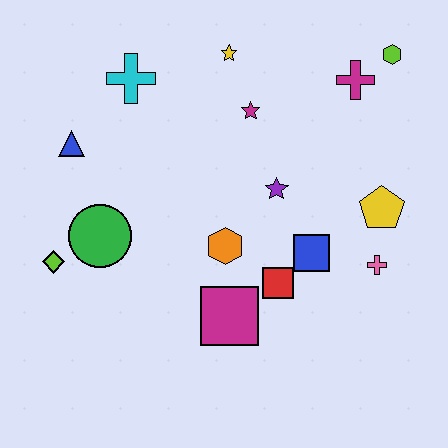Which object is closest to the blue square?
The red square is closest to the blue square.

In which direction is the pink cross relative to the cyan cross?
The pink cross is to the right of the cyan cross.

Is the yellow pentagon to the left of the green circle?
No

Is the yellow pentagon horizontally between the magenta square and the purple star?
No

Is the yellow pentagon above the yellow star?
No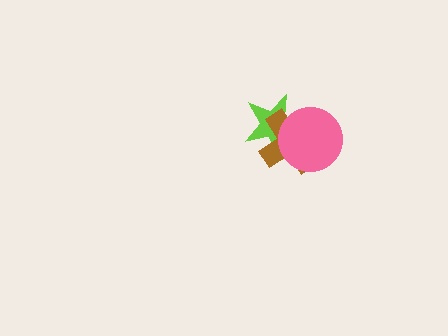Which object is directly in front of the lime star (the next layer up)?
The brown cross is directly in front of the lime star.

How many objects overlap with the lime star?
2 objects overlap with the lime star.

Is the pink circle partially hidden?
No, no other shape covers it.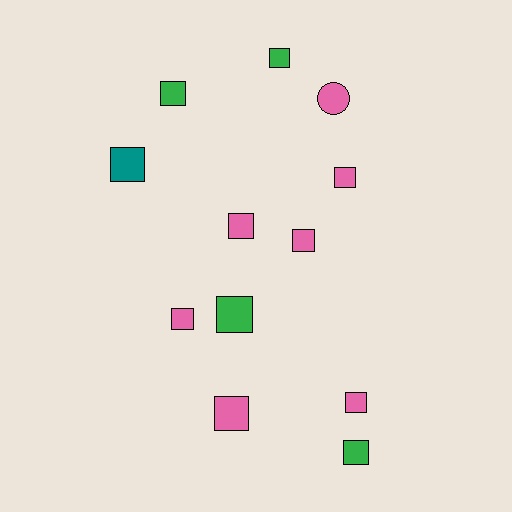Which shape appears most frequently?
Square, with 11 objects.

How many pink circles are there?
There is 1 pink circle.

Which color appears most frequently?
Pink, with 7 objects.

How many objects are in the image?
There are 12 objects.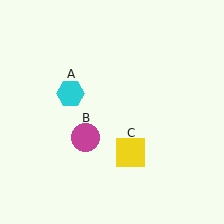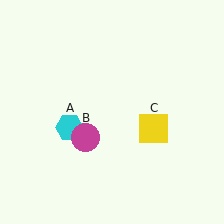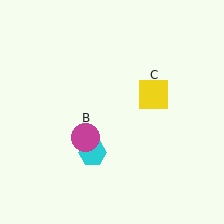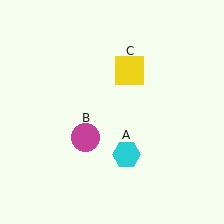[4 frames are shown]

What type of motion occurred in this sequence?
The cyan hexagon (object A), yellow square (object C) rotated counterclockwise around the center of the scene.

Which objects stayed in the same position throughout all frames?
Magenta circle (object B) remained stationary.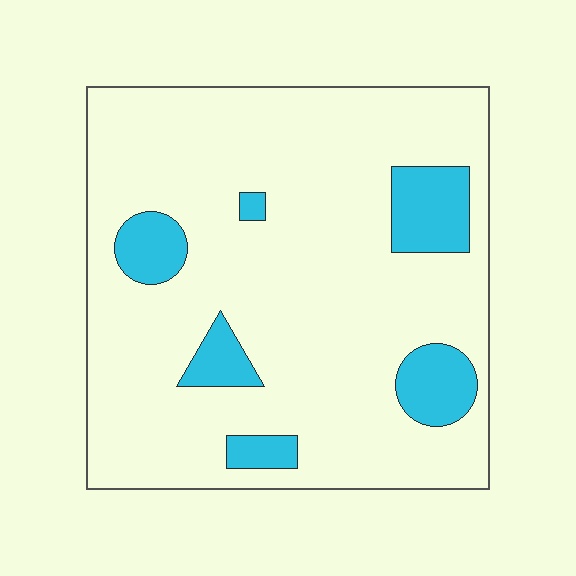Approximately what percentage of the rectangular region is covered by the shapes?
Approximately 15%.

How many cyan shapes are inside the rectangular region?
6.